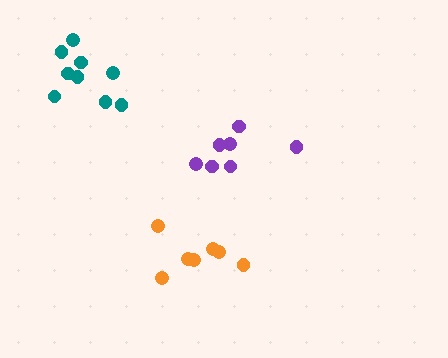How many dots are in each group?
Group 1: 7 dots, Group 2: 7 dots, Group 3: 9 dots (23 total).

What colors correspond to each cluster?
The clusters are colored: purple, orange, teal.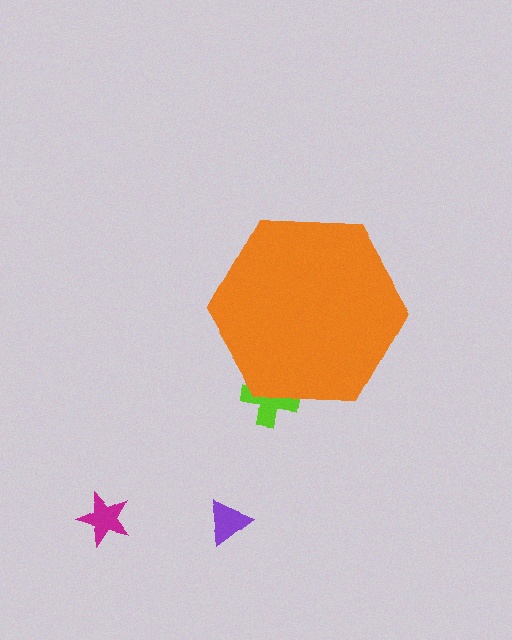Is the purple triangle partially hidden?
No, the purple triangle is fully visible.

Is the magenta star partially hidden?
No, the magenta star is fully visible.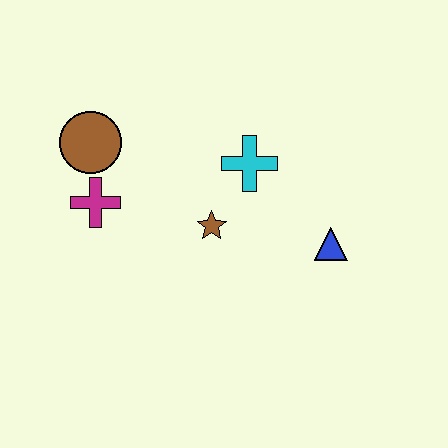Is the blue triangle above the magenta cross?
No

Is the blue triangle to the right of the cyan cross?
Yes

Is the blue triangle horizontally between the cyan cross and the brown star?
No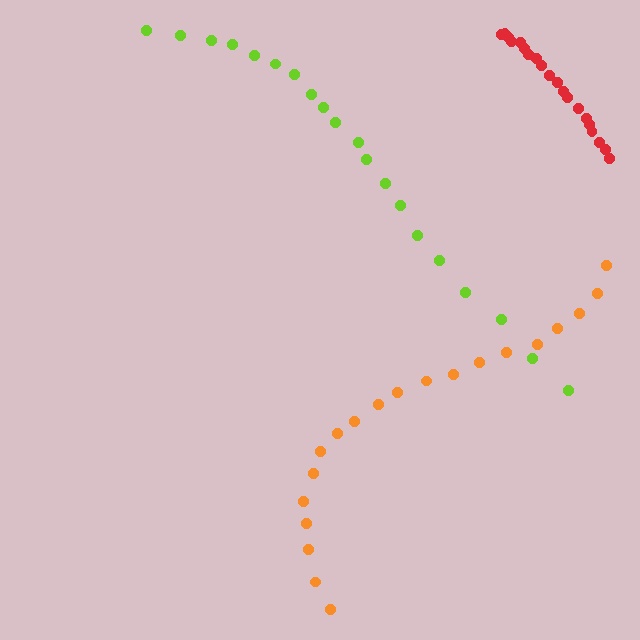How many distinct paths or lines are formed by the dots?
There are 3 distinct paths.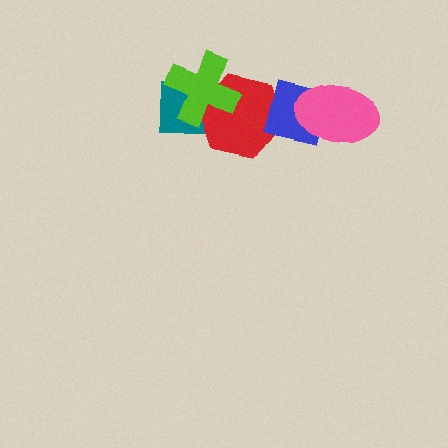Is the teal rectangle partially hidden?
Yes, it is partially covered by another shape.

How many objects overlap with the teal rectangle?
2 objects overlap with the teal rectangle.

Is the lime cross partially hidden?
No, no other shape covers it.